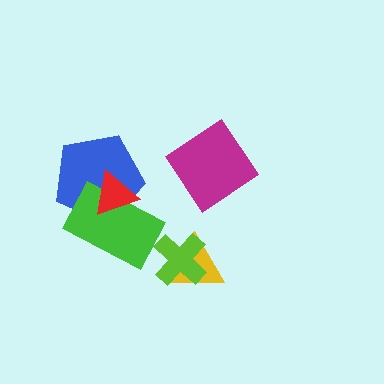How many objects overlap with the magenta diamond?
0 objects overlap with the magenta diamond.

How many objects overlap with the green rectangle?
2 objects overlap with the green rectangle.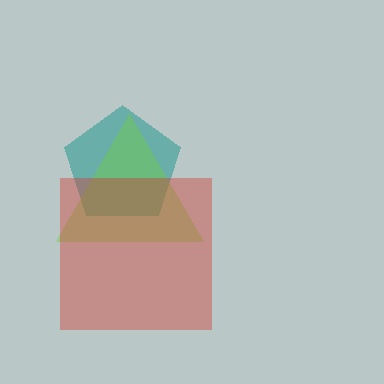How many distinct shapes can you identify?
There are 3 distinct shapes: a teal pentagon, a lime triangle, a red square.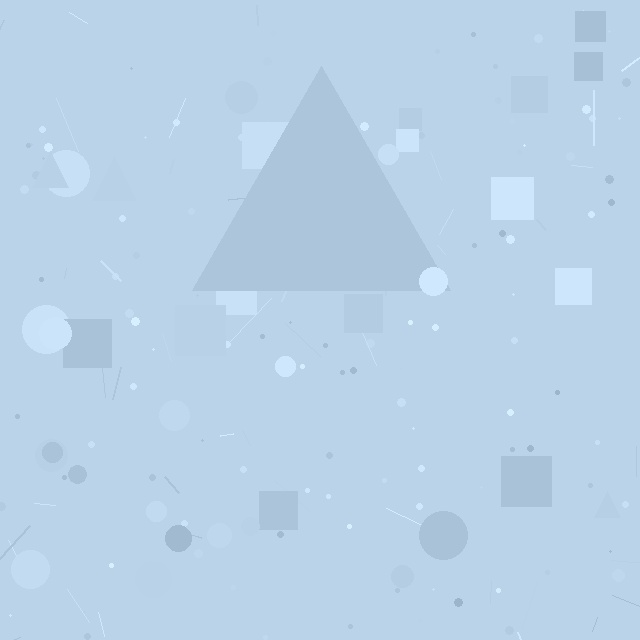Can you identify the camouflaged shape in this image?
The camouflaged shape is a triangle.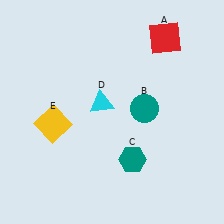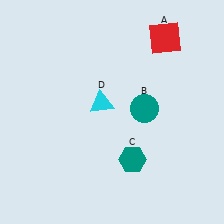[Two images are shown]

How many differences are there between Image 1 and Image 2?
There is 1 difference between the two images.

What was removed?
The yellow square (E) was removed in Image 2.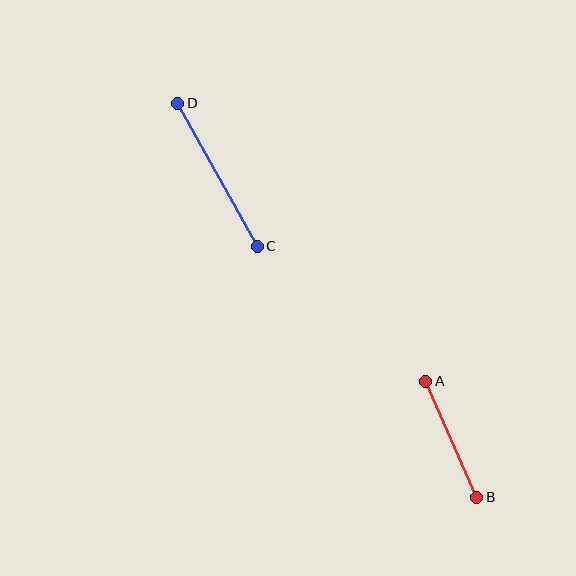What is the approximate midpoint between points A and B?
The midpoint is at approximately (451, 439) pixels.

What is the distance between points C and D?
The distance is approximately 164 pixels.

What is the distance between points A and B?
The distance is approximately 127 pixels.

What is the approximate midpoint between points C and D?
The midpoint is at approximately (217, 175) pixels.